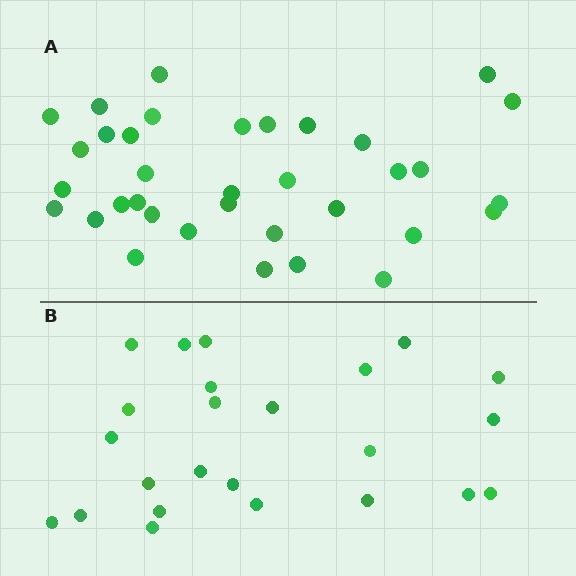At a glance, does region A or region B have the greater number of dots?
Region A (the top region) has more dots.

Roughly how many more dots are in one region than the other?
Region A has roughly 12 or so more dots than region B.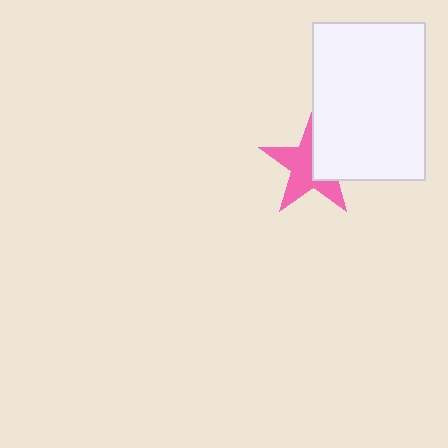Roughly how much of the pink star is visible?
About half of it is visible (roughly 60%).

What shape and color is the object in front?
The object in front is a white rectangle.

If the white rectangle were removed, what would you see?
You would see the complete pink star.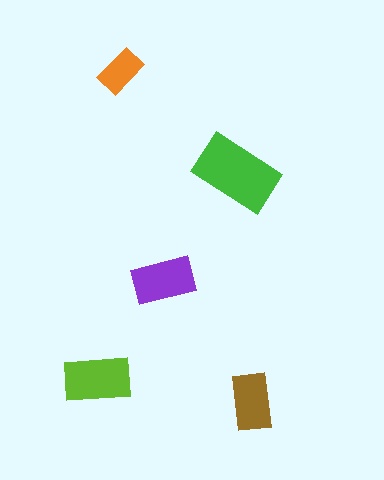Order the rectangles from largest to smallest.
the green one, the lime one, the purple one, the brown one, the orange one.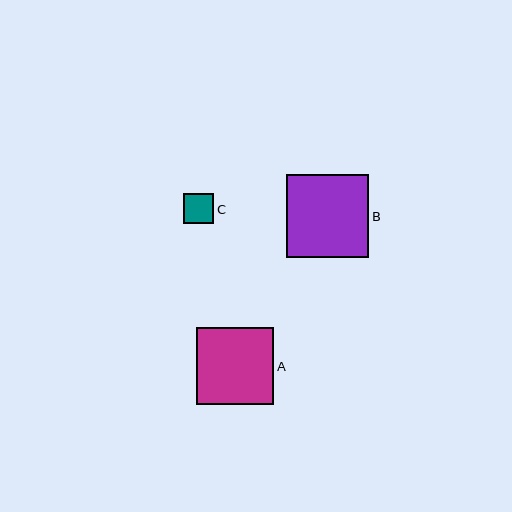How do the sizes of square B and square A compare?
Square B and square A are approximately the same size.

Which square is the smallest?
Square C is the smallest with a size of approximately 30 pixels.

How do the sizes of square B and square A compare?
Square B and square A are approximately the same size.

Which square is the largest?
Square B is the largest with a size of approximately 83 pixels.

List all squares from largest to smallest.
From largest to smallest: B, A, C.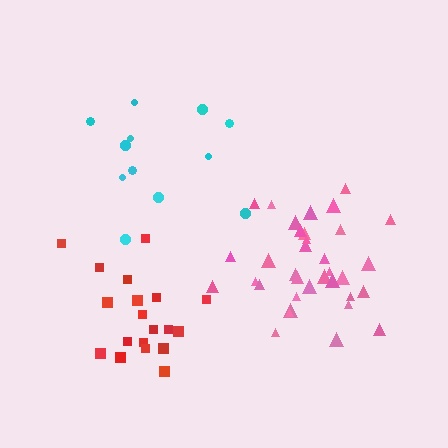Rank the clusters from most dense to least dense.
pink, red, cyan.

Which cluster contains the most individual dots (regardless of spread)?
Pink (35).